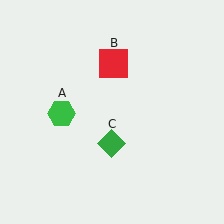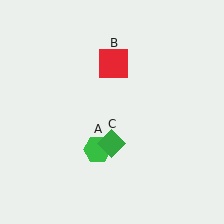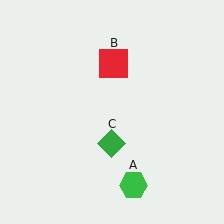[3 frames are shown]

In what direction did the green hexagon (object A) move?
The green hexagon (object A) moved down and to the right.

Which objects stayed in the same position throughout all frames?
Red square (object B) and green diamond (object C) remained stationary.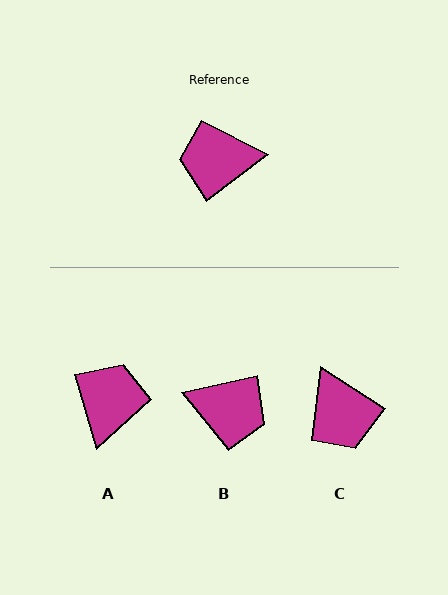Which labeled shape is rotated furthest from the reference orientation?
B, about 155 degrees away.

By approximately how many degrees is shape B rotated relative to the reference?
Approximately 155 degrees counter-clockwise.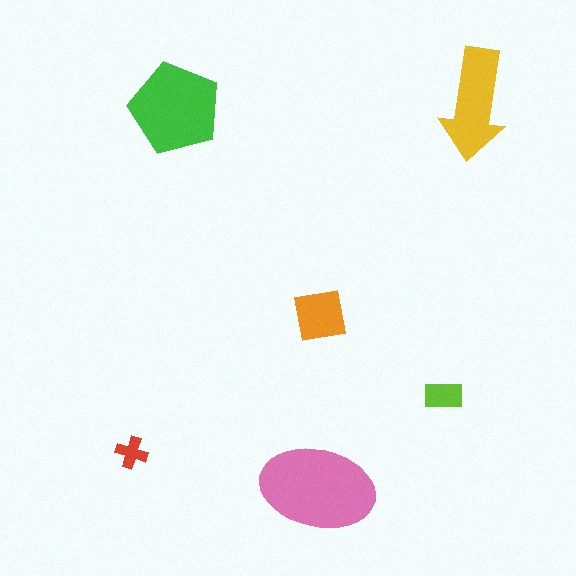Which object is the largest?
The pink ellipse.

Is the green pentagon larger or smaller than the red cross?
Larger.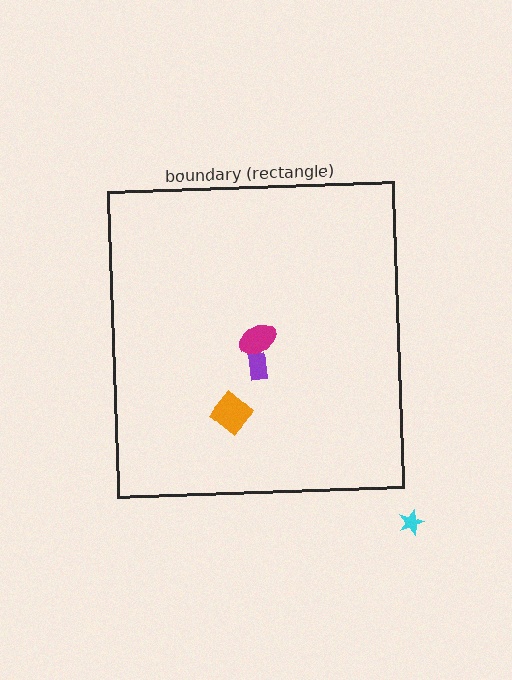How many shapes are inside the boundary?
3 inside, 1 outside.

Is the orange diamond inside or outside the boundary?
Inside.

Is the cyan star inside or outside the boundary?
Outside.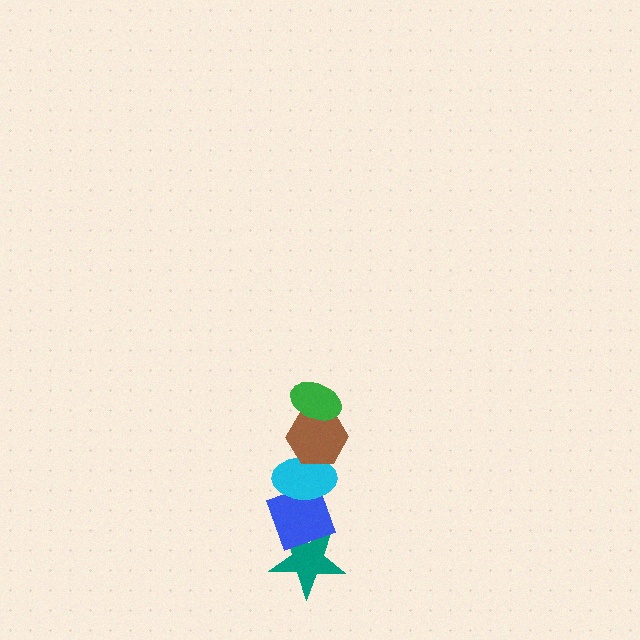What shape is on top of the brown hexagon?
The green ellipse is on top of the brown hexagon.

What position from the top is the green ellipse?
The green ellipse is 1st from the top.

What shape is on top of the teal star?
The blue diamond is on top of the teal star.